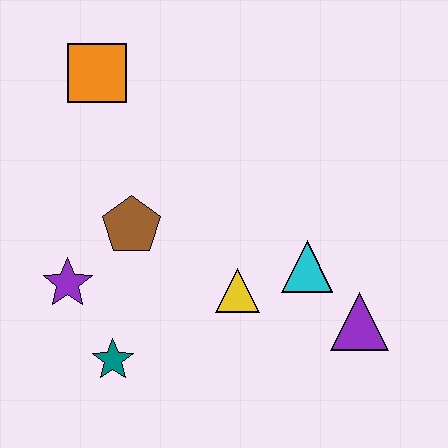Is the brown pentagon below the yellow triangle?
No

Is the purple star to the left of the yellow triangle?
Yes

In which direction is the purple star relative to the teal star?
The purple star is above the teal star.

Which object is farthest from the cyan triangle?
The orange square is farthest from the cyan triangle.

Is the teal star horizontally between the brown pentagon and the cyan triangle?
No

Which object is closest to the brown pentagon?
The purple star is closest to the brown pentagon.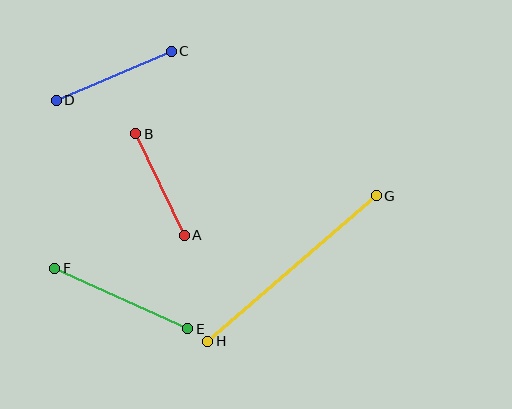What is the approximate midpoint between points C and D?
The midpoint is at approximately (114, 76) pixels.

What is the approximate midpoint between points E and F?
The midpoint is at approximately (121, 299) pixels.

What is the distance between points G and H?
The distance is approximately 223 pixels.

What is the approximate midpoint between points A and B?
The midpoint is at approximately (160, 185) pixels.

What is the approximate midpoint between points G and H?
The midpoint is at approximately (292, 269) pixels.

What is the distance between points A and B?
The distance is approximately 112 pixels.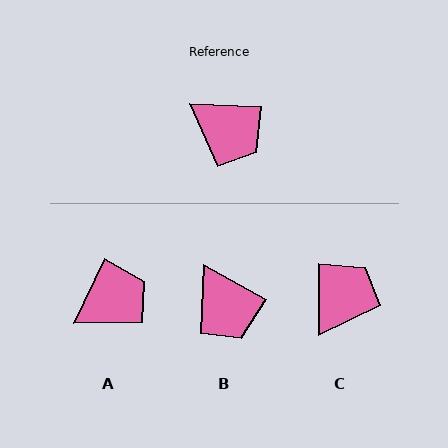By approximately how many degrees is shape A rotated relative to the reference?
Approximately 67 degrees counter-clockwise.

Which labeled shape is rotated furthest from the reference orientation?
C, about 92 degrees away.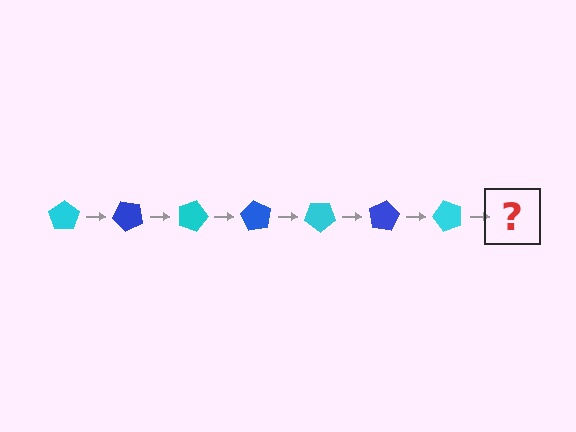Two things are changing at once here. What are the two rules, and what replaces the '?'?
The two rules are that it rotates 45 degrees each step and the color cycles through cyan and blue. The '?' should be a blue pentagon, rotated 315 degrees from the start.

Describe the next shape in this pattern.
It should be a blue pentagon, rotated 315 degrees from the start.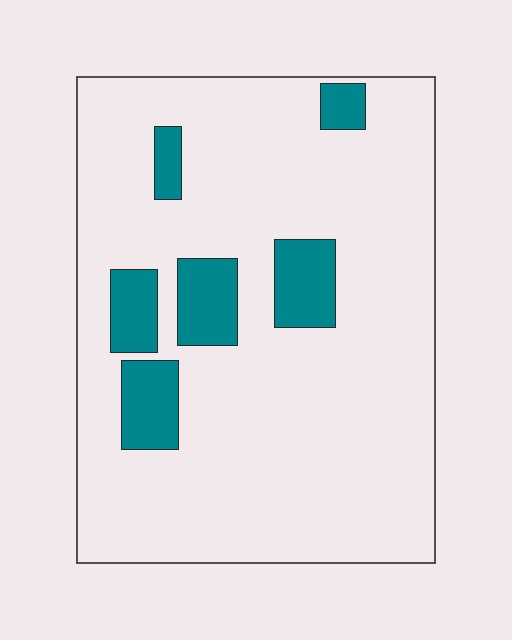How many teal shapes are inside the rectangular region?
6.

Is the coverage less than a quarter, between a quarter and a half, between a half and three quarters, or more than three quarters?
Less than a quarter.